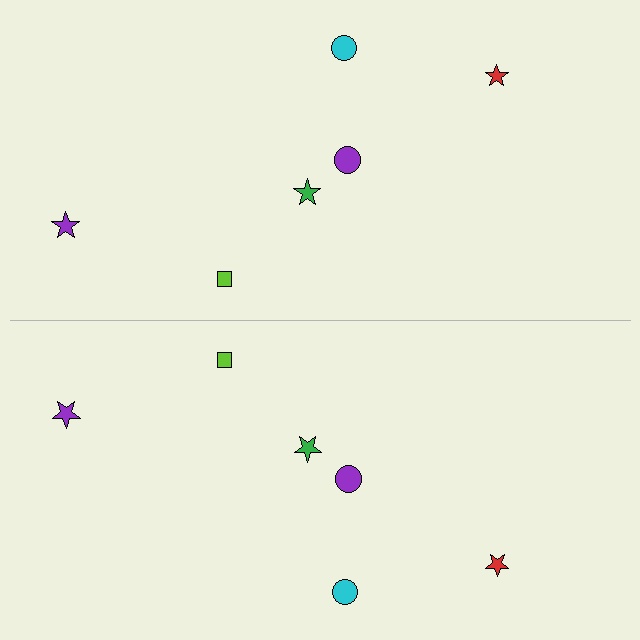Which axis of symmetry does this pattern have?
The pattern has a horizontal axis of symmetry running through the center of the image.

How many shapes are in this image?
There are 12 shapes in this image.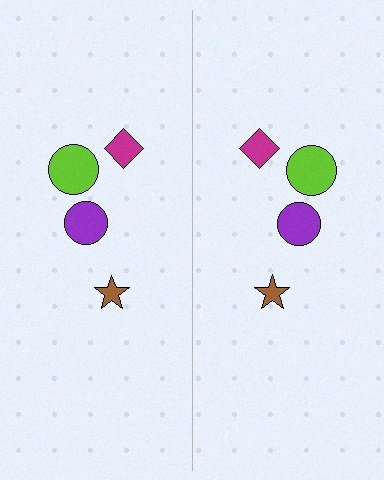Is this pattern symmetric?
Yes, this pattern has bilateral (reflection) symmetry.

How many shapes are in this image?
There are 8 shapes in this image.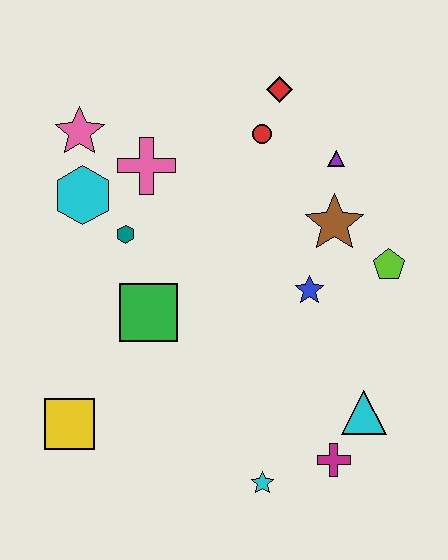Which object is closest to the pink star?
The cyan hexagon is closest to the pink star.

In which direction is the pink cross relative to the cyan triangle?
The pink cross is above the cyan triangle.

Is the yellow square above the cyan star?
Yes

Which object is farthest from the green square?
The red diamond is farthest from the green square.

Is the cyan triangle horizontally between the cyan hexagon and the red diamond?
No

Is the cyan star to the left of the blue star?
Yes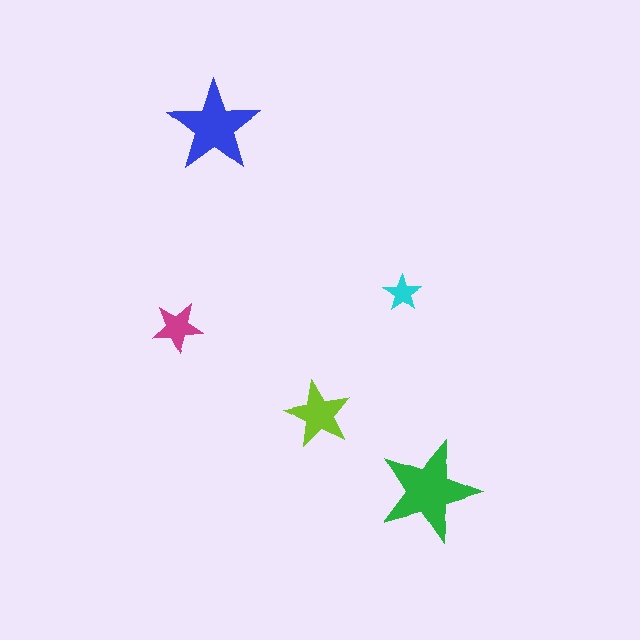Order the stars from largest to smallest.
the green one, the blue one, the lime one, the magenta one, the cyan one.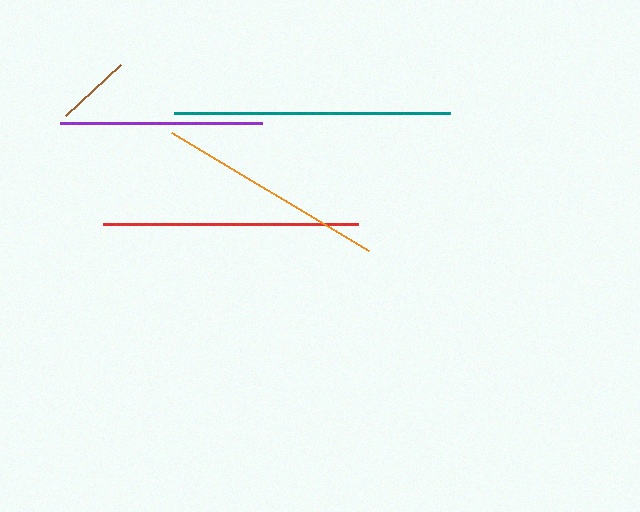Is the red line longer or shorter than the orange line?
The red line is longer than the orange line.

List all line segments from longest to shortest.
From longest to shortest: teal, red, orange, purple, brown.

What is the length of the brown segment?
The brown segment is approximately 74 pixels long.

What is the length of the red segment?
The red segment is approximately 255 pixels long.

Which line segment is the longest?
The teal line is the longest at approximately 275 pixels.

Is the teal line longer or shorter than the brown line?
The teal line is longer than the brown line.